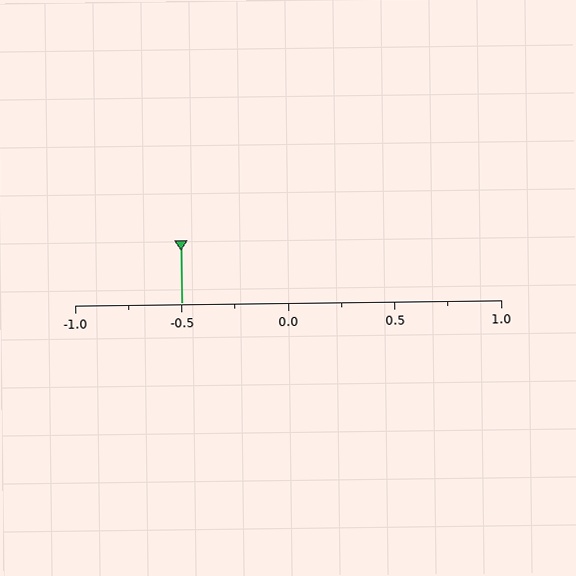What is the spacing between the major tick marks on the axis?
The major ticks are spaced 0.5 apart.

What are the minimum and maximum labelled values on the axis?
The axis runs from -1.0 to 1.0.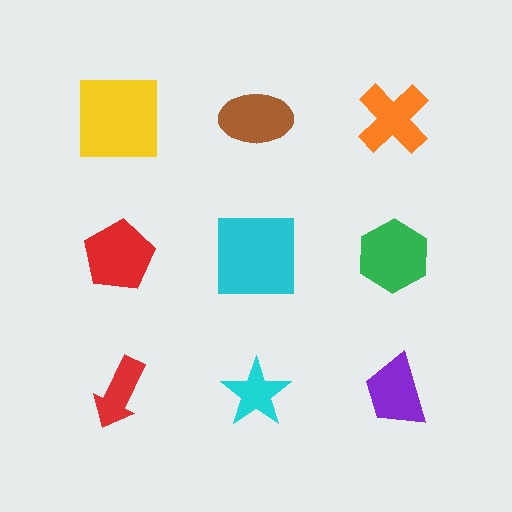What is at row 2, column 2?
A cyan square.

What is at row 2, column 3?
A green hexagon.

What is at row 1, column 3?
An orange cross.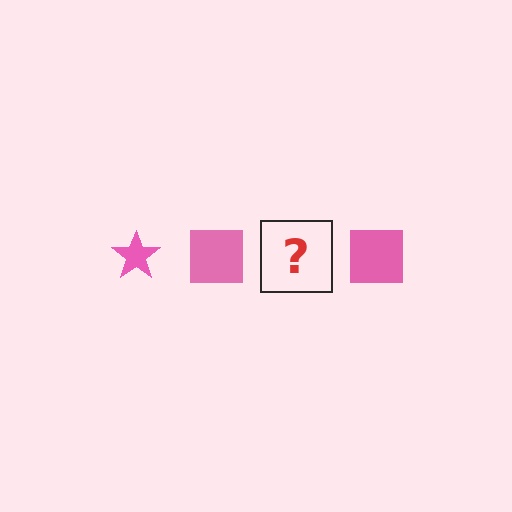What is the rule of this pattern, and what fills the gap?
The rule is that the pattern cycles through star, square shapes in pink. The gap should be filled with a pink star.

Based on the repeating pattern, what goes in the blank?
The blank should be a pink star.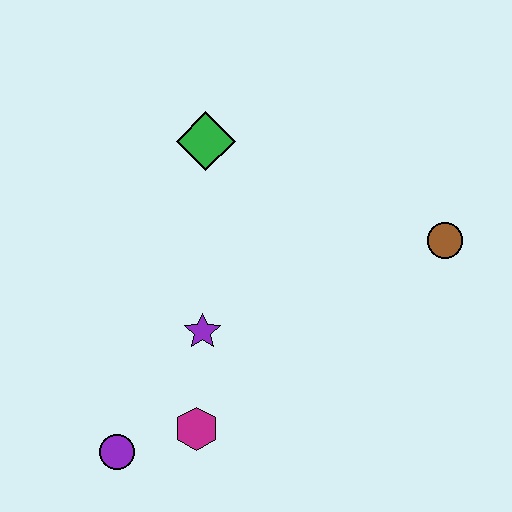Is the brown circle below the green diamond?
Yes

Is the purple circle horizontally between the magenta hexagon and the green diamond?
No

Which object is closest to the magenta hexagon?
The purple circle is closest to the magenta hexagon.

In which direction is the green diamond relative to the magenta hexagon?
The green diamond is above the magenta hexagon.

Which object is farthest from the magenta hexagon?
The brown circle is farthest from the magenta hexagon.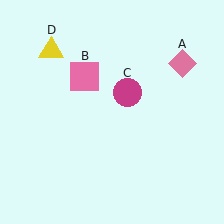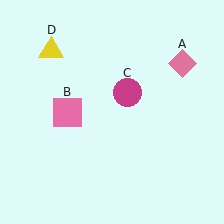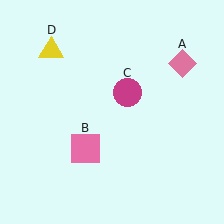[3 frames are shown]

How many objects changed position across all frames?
1 object changed position: pink square (object B).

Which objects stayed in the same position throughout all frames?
Pink diamond (object A) and magenta circle (object C) and yellow triangle (object D) remained stationary.